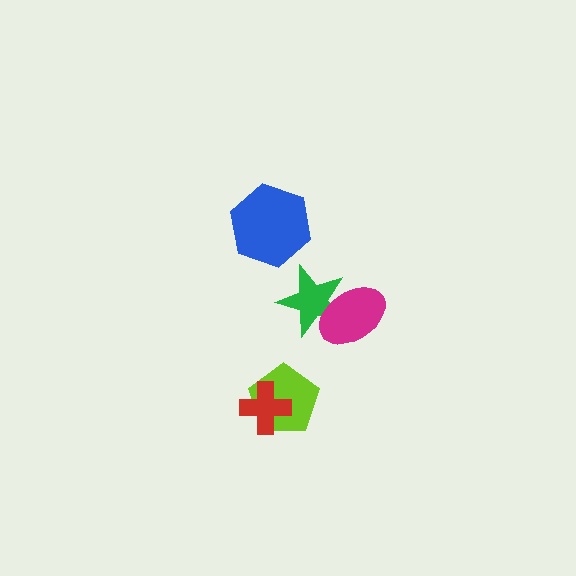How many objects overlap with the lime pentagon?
1 object overlaps with the lime pentagon.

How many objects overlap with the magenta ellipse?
1 object overlaps with the magenta ellipse.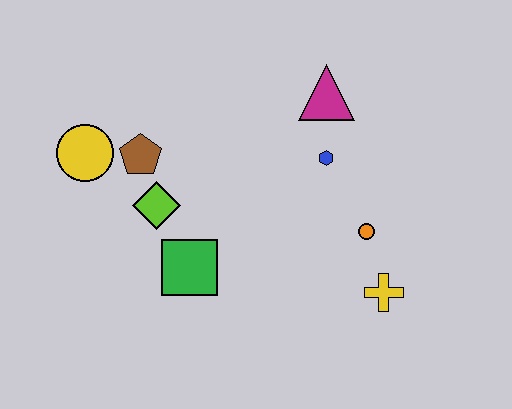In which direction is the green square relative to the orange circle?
The green square is to the left of the orange circle.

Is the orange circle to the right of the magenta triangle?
Yes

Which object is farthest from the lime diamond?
The yellow cross is farthest from the lime diamond.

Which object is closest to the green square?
The lime diamond is closest to the green square.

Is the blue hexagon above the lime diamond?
Yes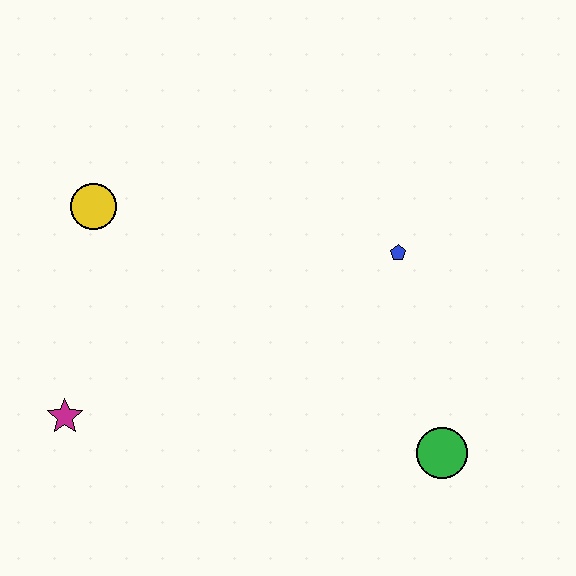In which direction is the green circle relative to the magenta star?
The green circle is to the right of the magenta star.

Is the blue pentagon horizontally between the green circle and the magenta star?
Yes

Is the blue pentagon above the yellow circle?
No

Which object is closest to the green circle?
The blue pentagon is closest to the green circle.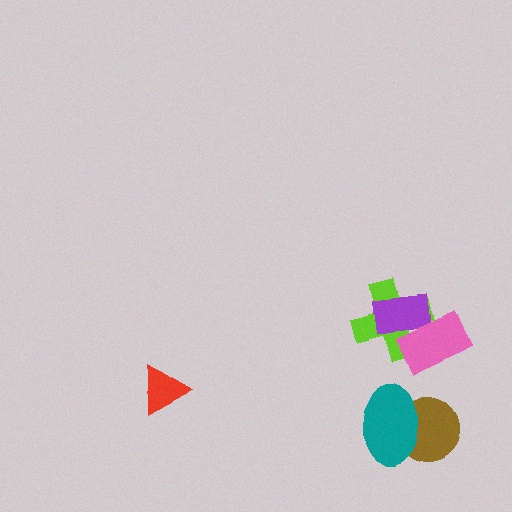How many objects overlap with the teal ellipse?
1 object overlaps with the teal ellipse.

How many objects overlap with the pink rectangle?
2 objects overlap with the pink rectangle.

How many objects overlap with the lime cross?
2 objects overlap with the lime cross.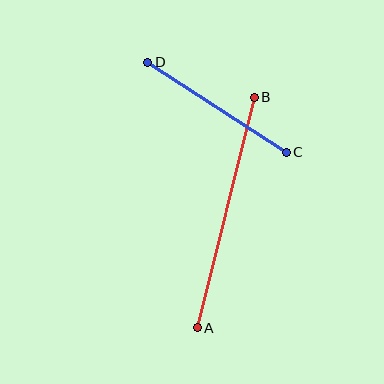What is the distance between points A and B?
The distance is approximately 237 pixels.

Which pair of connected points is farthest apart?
Points A and B are farthest apart.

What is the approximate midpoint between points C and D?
The midpoint is at approximately (217, 107) pixels.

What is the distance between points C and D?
The distance is approximately 165 pixels.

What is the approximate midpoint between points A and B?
The midpoint is at approximately (226, 212) pixels.